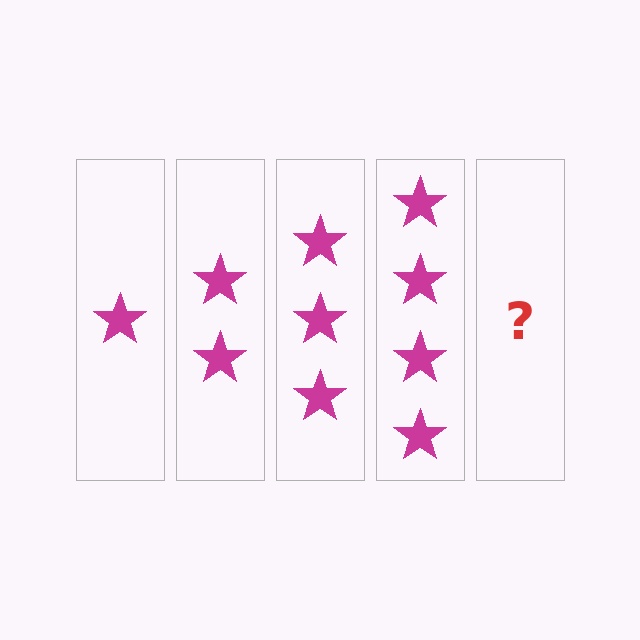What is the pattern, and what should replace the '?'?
The pattern is that each step adds one more star. The '?' should be 5 stars.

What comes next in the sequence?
The next element should be 5 stars.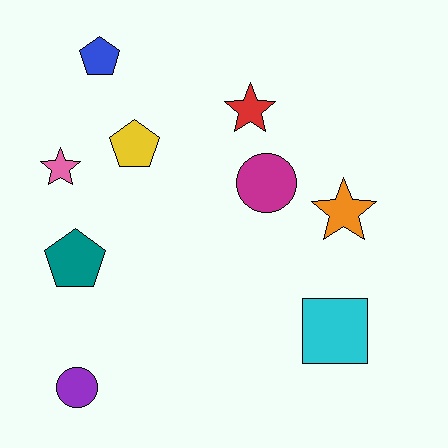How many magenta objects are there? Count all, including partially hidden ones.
There is 1 magenta object.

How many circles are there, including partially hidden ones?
There are 2 circles.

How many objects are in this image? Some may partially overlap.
There are 9 objects.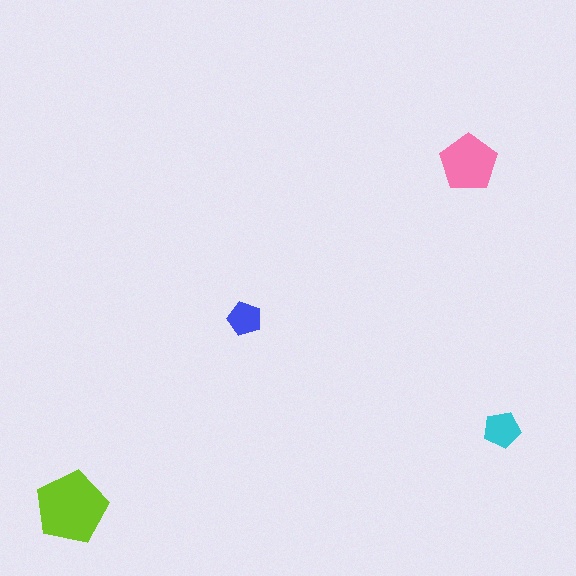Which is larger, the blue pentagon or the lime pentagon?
The lime one.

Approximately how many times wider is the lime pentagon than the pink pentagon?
About 1.5 times wider.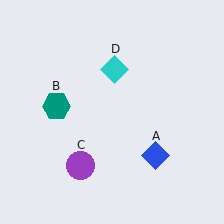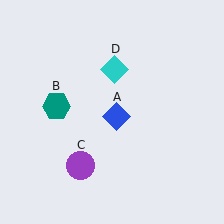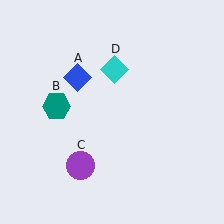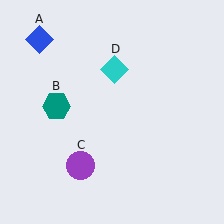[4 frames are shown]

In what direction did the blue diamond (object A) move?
The blue diamond (object A) moved up and to the left.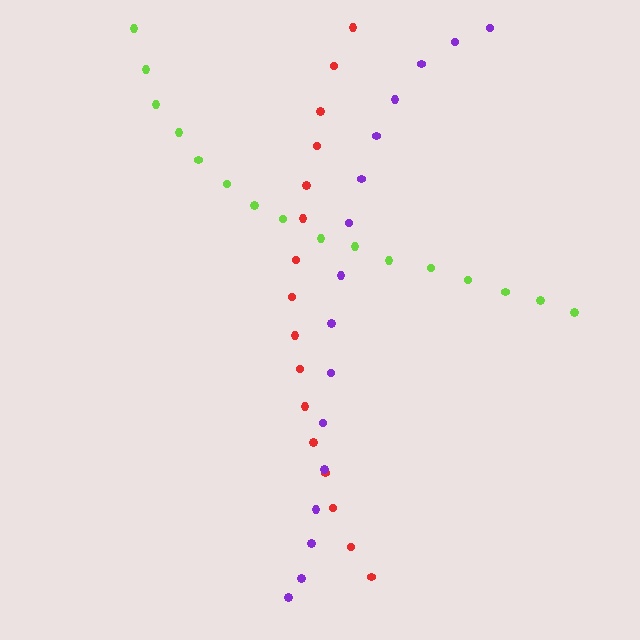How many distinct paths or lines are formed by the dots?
There are 3 distinct paths.